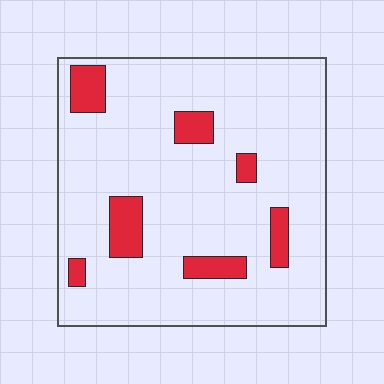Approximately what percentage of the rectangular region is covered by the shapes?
Approximately 10%.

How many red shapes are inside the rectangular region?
7.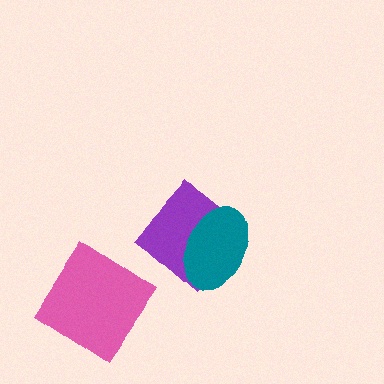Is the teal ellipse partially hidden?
No, no other shape covers it.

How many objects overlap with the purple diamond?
1 object overlaps with the purple diamond.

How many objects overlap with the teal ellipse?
1 object overlaps with the teal ellipse.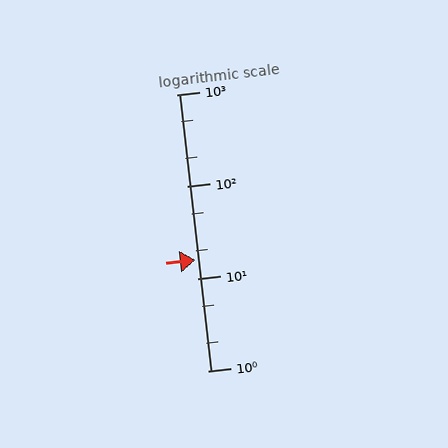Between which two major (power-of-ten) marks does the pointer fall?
The pointer is between 10 and 100.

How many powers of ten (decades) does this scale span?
The scale spans 3 decades, from 1 to 1000.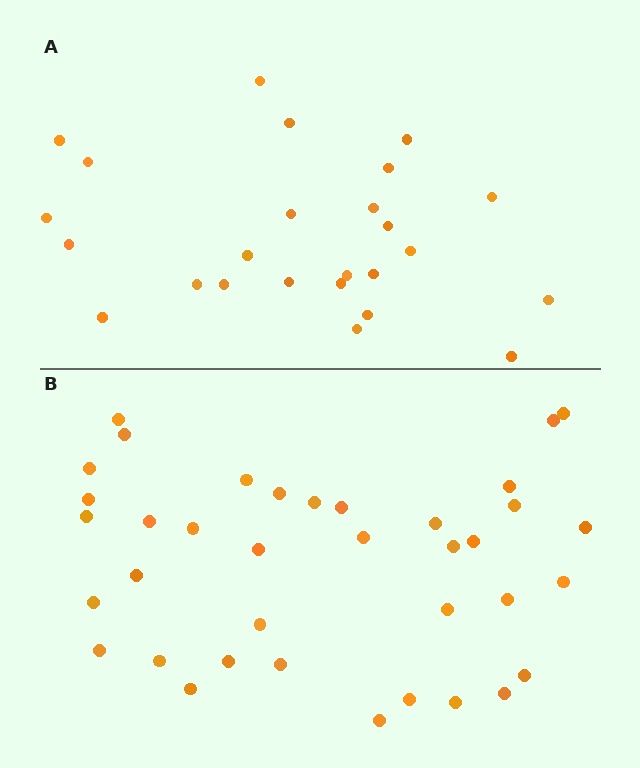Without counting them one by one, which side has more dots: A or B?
Region B (the bottom region) has more dots.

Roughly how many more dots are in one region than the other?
Region B has roughly 12 or so more dots than region A.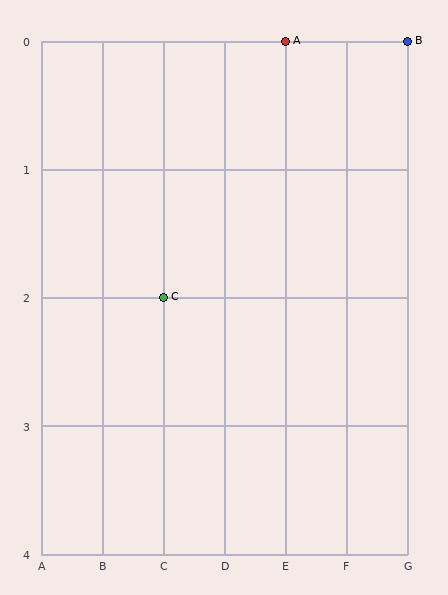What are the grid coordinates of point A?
Point A is at grid coordinates (E, 0).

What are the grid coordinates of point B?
Point B is at grid coordinates (G, 0).